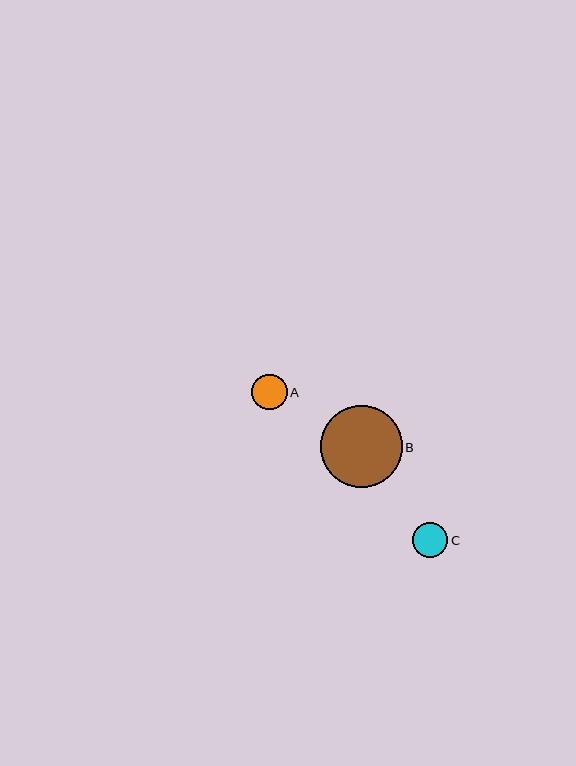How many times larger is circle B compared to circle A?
Circle B is approximately 2.3 times the size of circle A.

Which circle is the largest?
Circle B is the largest with a size of approximately 82 pixels.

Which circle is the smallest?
Circle A is the smallest with a size of approximately 35 pixels.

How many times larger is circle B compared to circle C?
Circle B is approximately 2.3 times the size of circle C.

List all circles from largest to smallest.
From largest to smallest: B, C, A.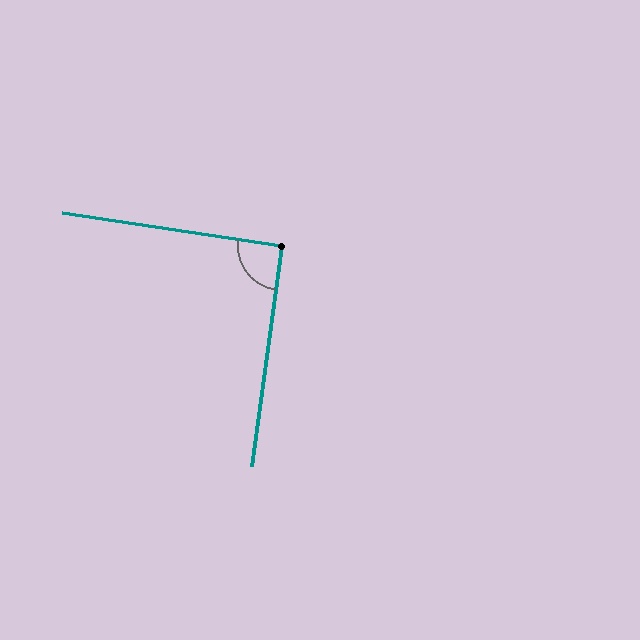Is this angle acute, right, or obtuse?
It is approximately a right angle.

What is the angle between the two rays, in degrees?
Approximately 90 degrees.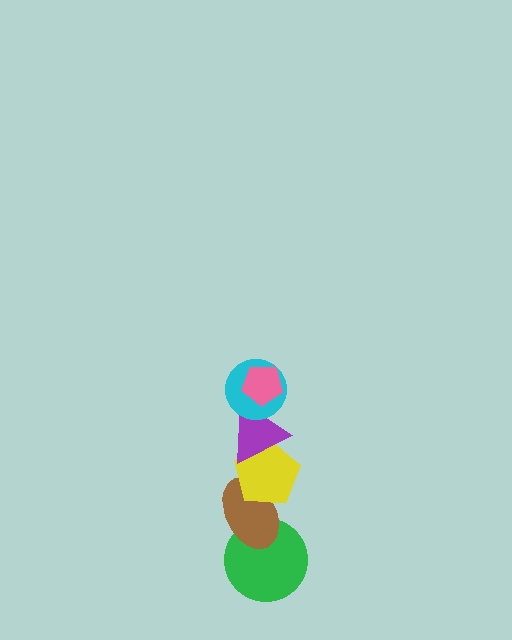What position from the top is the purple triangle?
The purple triangle is 3rd from the top.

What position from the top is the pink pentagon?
The pink pentagon is 1st from the top.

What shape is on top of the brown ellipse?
The yellow pentagon is on top of the brown ellipse.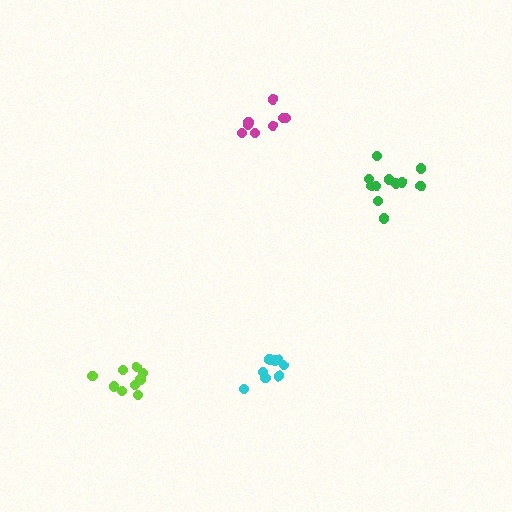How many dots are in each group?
Group 1: 8 dots, Group 2: 11 dots, Group 3: 8 dots, Group 4: 9 dots (36 total).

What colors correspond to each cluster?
The clusters are colored: cyan, green, magenta, lime.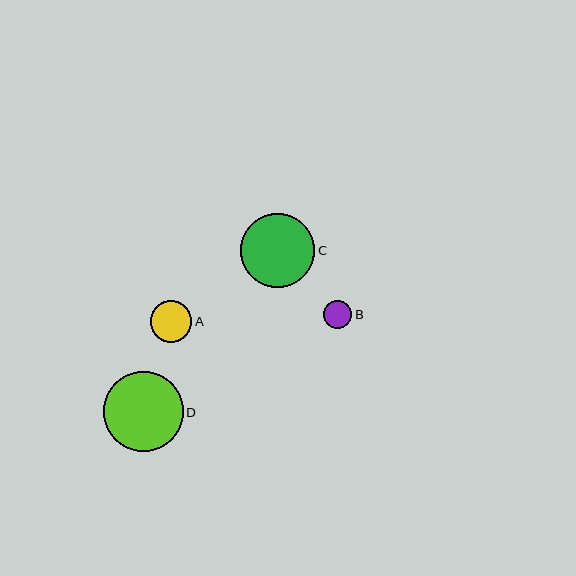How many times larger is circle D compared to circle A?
Circle D is approximately 1.9 times the size of circle A.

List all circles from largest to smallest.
From largest to smallest: D, C, A, B.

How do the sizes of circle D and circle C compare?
Circle D and circle C are approximately the same size.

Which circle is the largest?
Circle D is the largest with a size of approximately 79 pixels.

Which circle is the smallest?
Circle B is the smallest with a size of approximately 28 pixels.